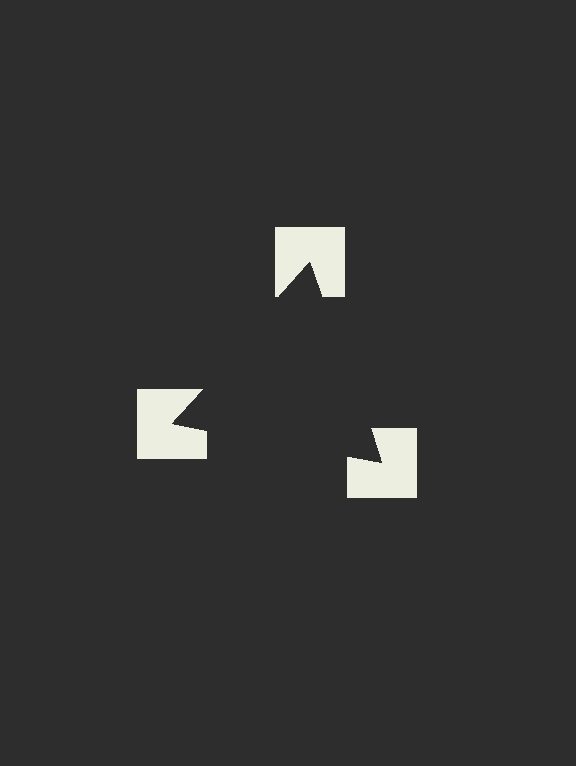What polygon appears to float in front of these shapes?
An illusory triangle — its edges are inferred from the aligned wedge cuts in the notched squares, not physically drawn.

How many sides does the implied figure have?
3 sides.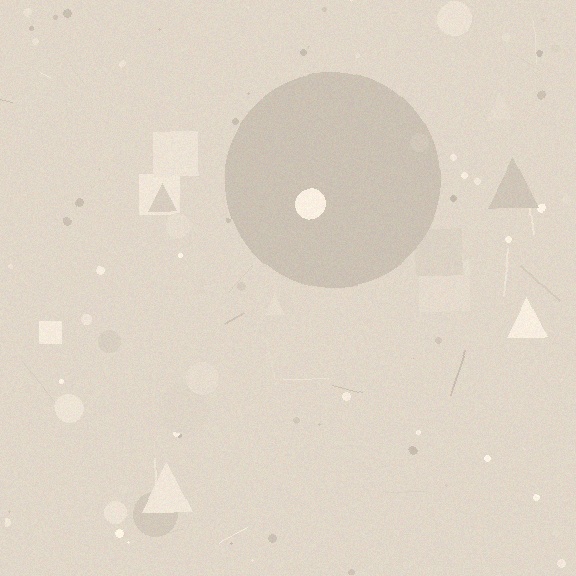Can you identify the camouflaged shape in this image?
The camouflaged shape is a circle.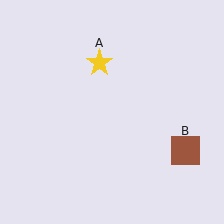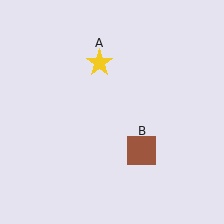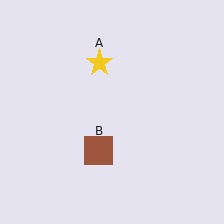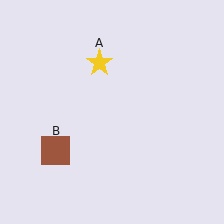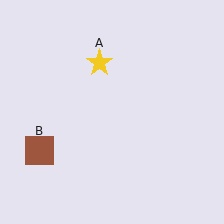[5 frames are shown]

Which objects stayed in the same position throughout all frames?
Yellow star (object A) remained stationary.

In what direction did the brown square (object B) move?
The brown square (object B) moved left.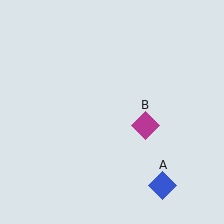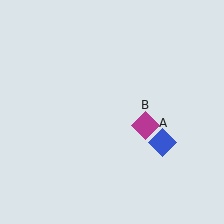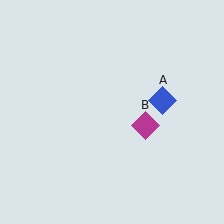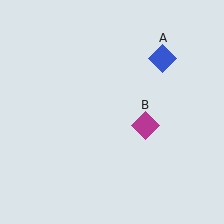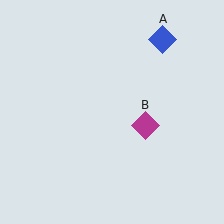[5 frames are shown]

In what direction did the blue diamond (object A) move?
The blue diamond (object A) moved up.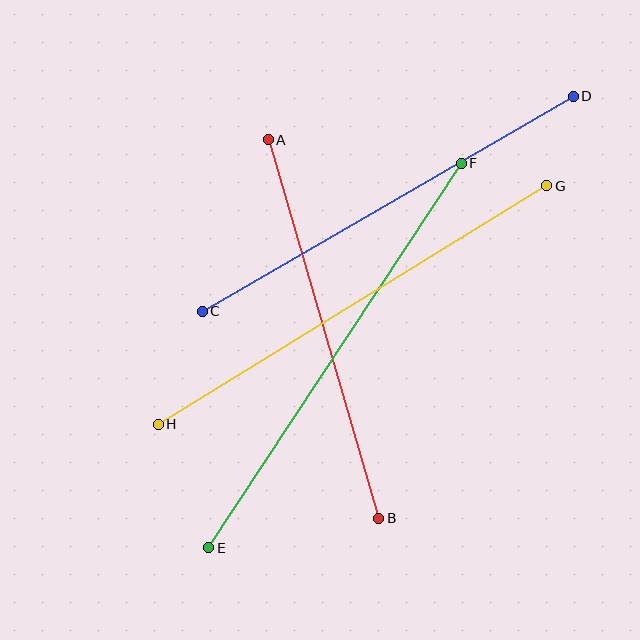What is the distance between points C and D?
The distance is approximately 429 pixels.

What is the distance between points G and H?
The distance is approximately 456 pixels.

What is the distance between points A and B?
The distance is approximately 395 pixels.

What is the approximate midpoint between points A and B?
The midpoint is at approximately (323, 329) pixels.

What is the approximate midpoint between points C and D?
The midpoint is at approximately (388, 204) pixels.